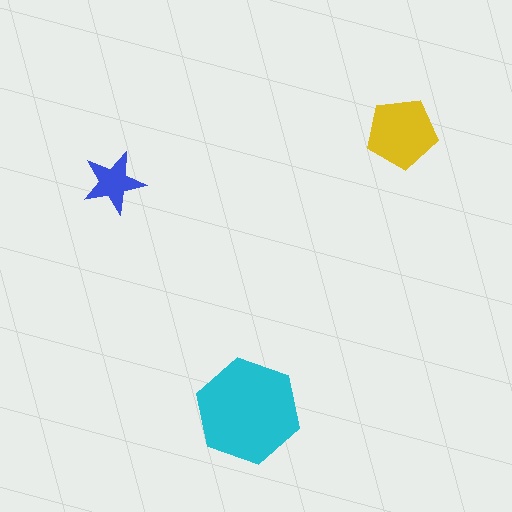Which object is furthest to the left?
The blue star is leftmost.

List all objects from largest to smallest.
The cyan hexagon, the yellow pentagon, the blue star.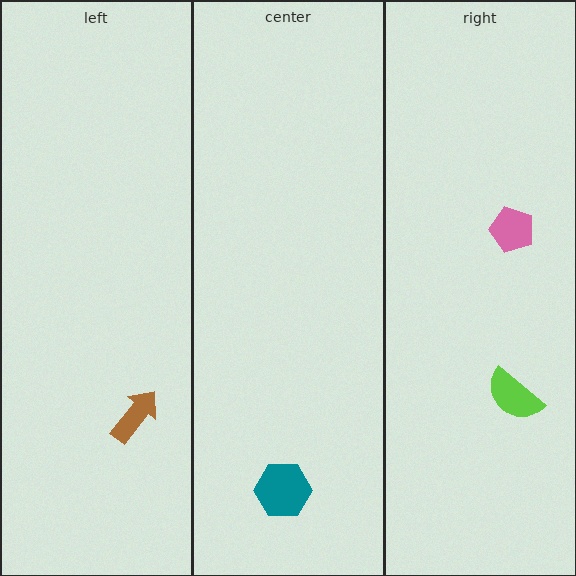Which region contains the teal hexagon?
The center region.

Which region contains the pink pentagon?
The right region.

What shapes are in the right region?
The lime semicircle, the pink pentagon.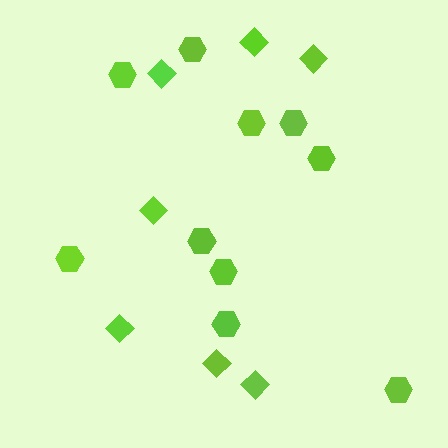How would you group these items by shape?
There are 2 groups: one group of diamonds (7) and one group of hexagons (10).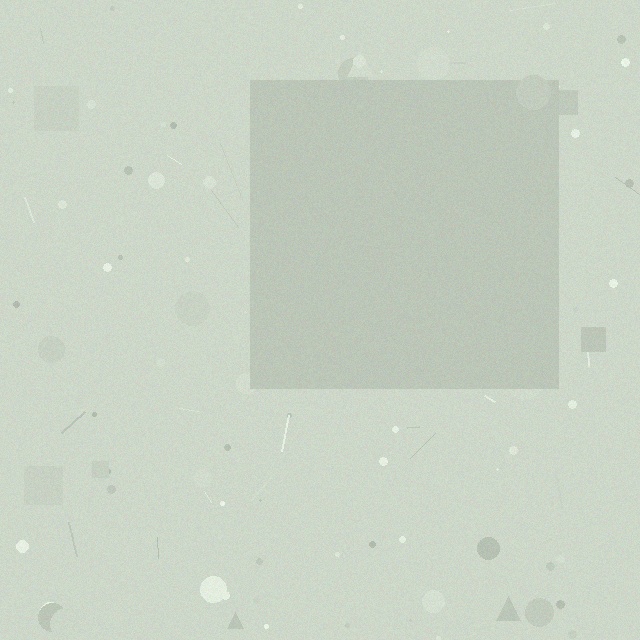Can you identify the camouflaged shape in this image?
The camouflaged shape is a square.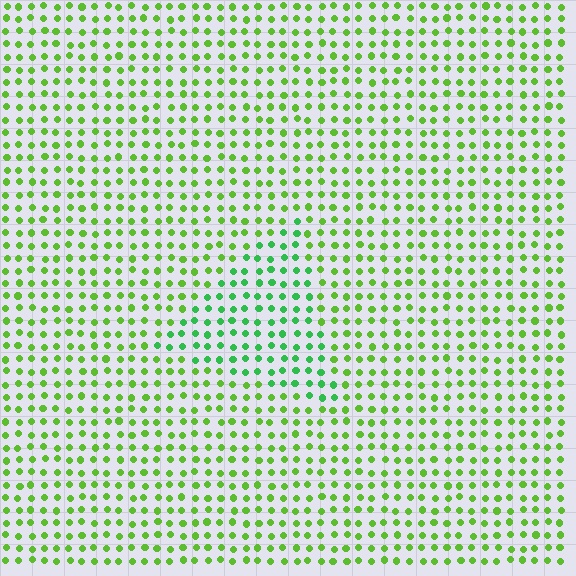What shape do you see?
I see a triangle.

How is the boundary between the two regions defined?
The boundary is defined purely by a slight shift in hue (about 31 degrees). Spacing, size, and orientation are identical on both sides.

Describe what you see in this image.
The image is filled with small lime elements in a uniform arrangement. A triangle-shaped region is visible where the elements are tinted to a slightly different hue, forming a subtle color boundary.